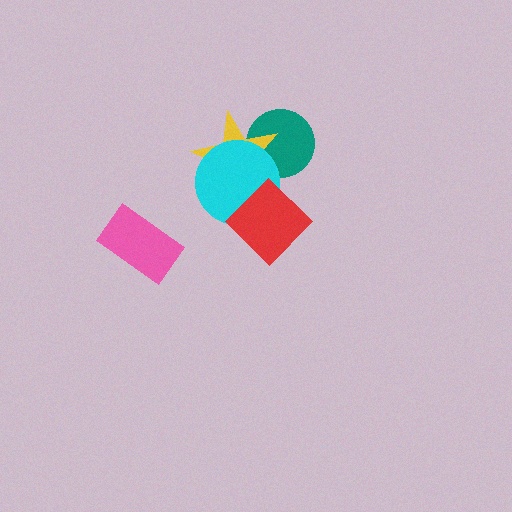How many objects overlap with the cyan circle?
3 objects overlap with the cyan circle.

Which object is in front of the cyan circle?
The red diamond is in front of the cyan circle.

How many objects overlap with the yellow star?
3 objects overlap with the yellow star.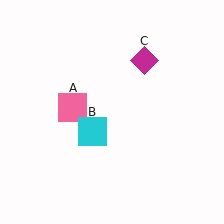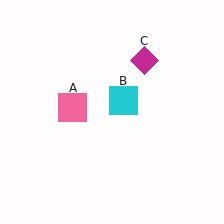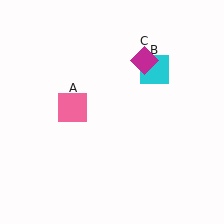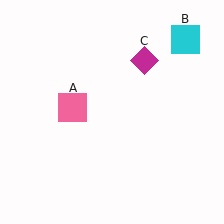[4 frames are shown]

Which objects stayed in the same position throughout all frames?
Pink square (object A) and magenta diamond (object C) remained stationary.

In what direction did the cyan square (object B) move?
The cyan square (object B) moved up and to the right.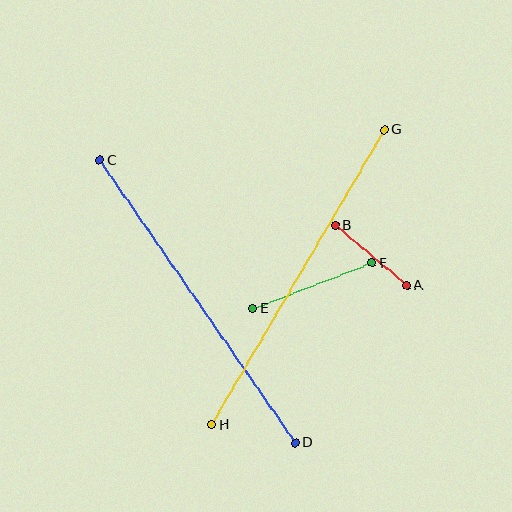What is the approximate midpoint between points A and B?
The midpoint is at approximately (371, 255) pixels.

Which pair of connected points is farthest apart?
Points C and D are farthest apart.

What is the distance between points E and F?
The distance is approximately 128 pixels.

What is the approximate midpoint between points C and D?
The midpoint is at approximately (197, 302) pixels.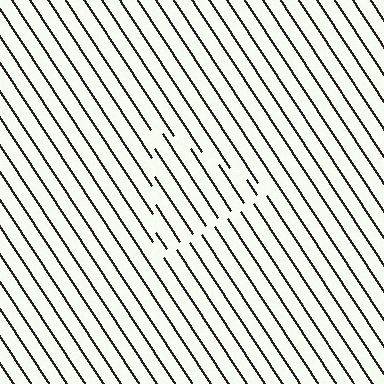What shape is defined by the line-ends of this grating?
An illusory triangle. The interior of the shape contains the same grating, shifted by half a period — the contour is defined by the phase discontinuity where line-ends from the inner and outer gratings abut.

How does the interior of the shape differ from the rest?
The interior of the shape contains the same grating, shifted by half a period — the contour is defined by the phase discontinuity where line-ends from the inner and outer gratings abut.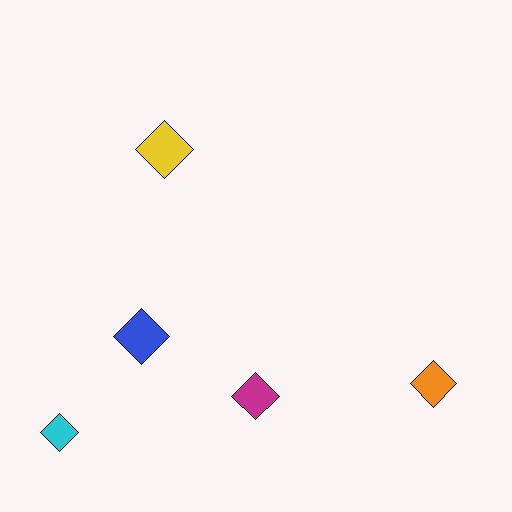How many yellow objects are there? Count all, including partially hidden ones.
There is 1 yellow object.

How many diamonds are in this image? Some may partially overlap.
There are 5 diamonds.